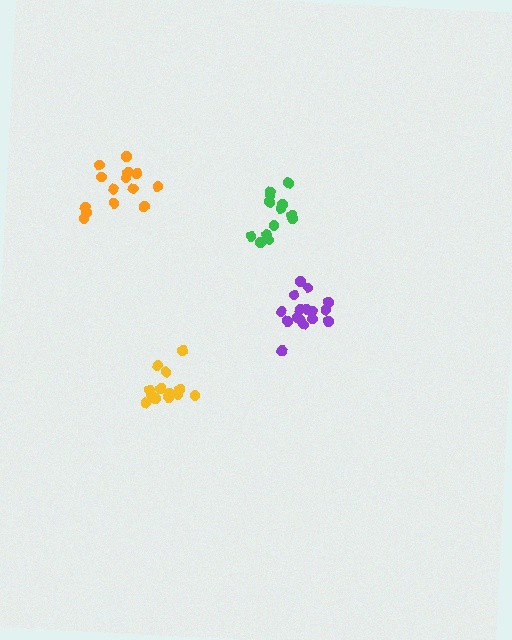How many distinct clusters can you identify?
There are 4 distinct clusters.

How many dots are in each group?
Group 1: 16 dots, Group 2: 13 dots, Group 3: 14 dots, Group 4: 14 dots (57 total).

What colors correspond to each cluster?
The clusters are colored: purple, green, orange, yellow.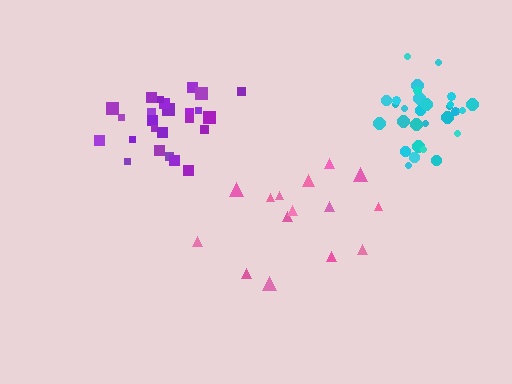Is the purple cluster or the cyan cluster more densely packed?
Cyan.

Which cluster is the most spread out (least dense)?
Pink.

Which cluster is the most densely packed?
Cyan.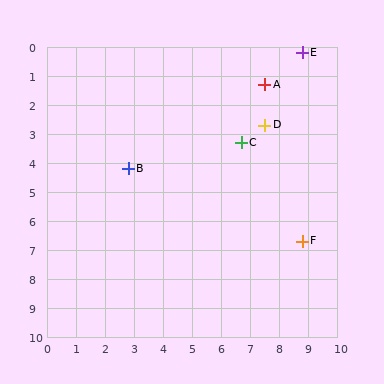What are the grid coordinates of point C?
Point C is at approximately (6.7, 3.3).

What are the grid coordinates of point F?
Point F is at approximately (8.8, 6.7).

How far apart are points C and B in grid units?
Points C and B are about 4.0 grid units apart.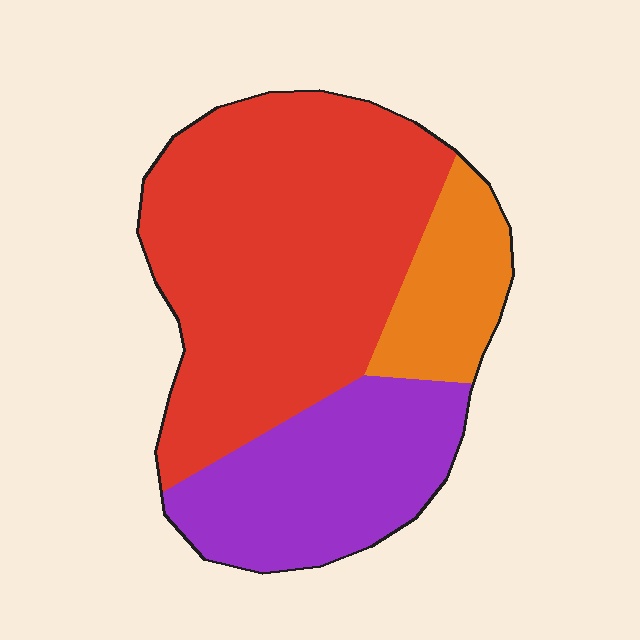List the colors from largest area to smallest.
From largest to smallest: red, purple, orange.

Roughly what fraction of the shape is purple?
Purple takes up between a sixth and a third of the shape.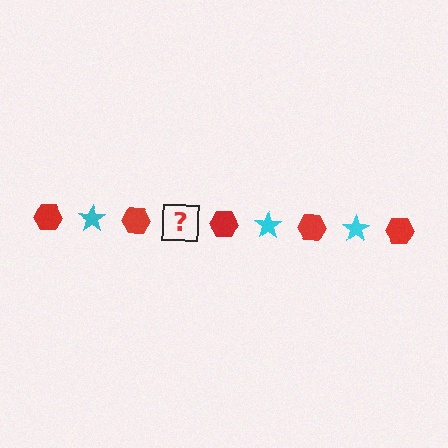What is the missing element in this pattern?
The missing element is a cyan star.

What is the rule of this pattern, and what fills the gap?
The rule is that the pattern alternates between red hexagon and cyan star. The gap should be filled with a cyan star.